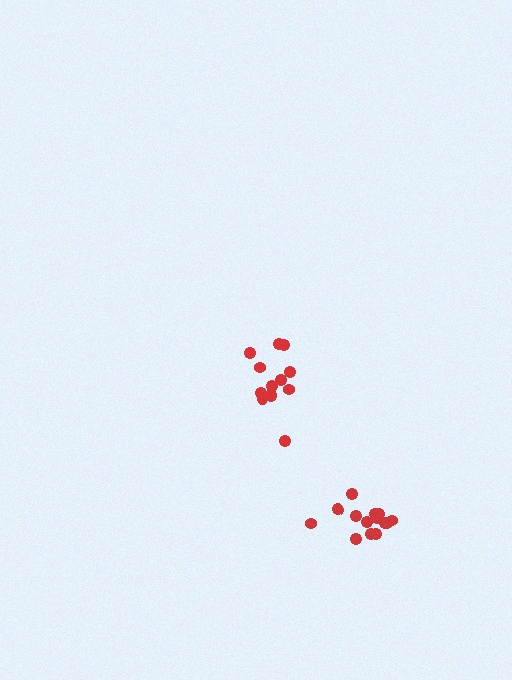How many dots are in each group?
Group 1: 13 dots, Group 2: 14 dots (27 total).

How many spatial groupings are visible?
There are 2 spatial groupings.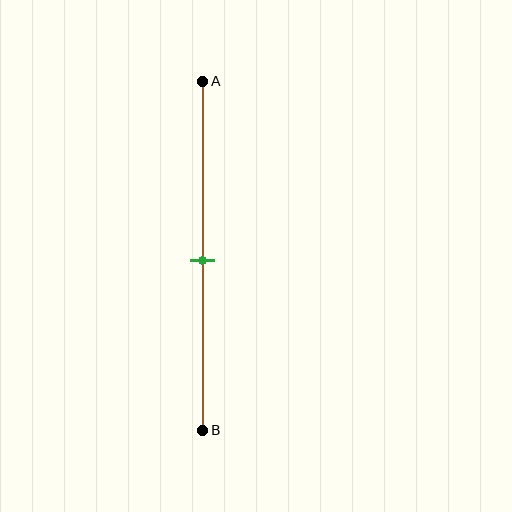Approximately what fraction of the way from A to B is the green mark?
The green mark is approximately 50% of the way from A to B.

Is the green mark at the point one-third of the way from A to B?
No, the mark is at about 50% from A, not at the 33% one-third point.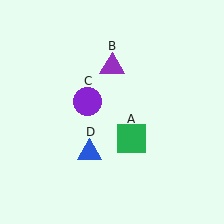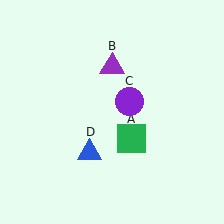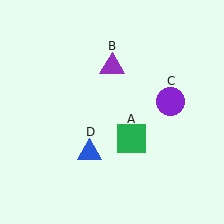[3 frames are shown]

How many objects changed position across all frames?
1 object changed position: purple circle (object C).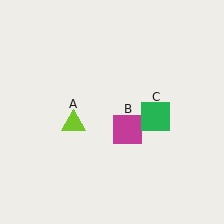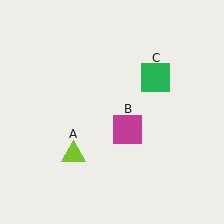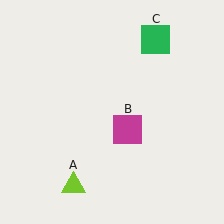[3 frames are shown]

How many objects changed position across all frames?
2 objects changed position: lime triangle (object A), green square (object C).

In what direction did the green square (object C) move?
The green square (object C) moved up.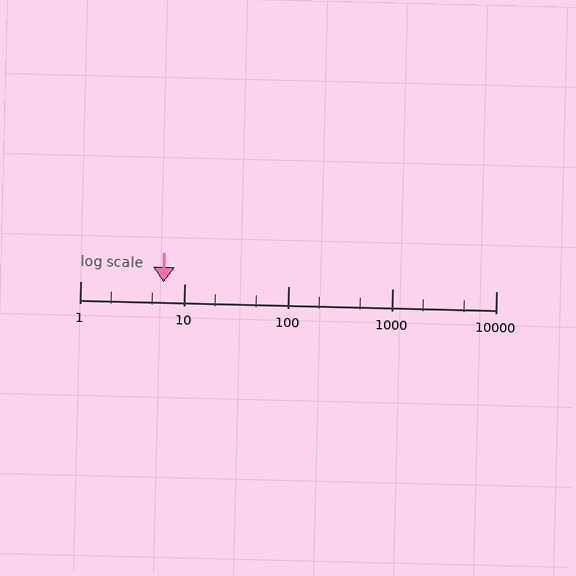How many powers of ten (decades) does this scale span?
The scale spans 4 decades, from 1 to 10000.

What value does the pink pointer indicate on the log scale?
The pointer indicates approximately 6.4.